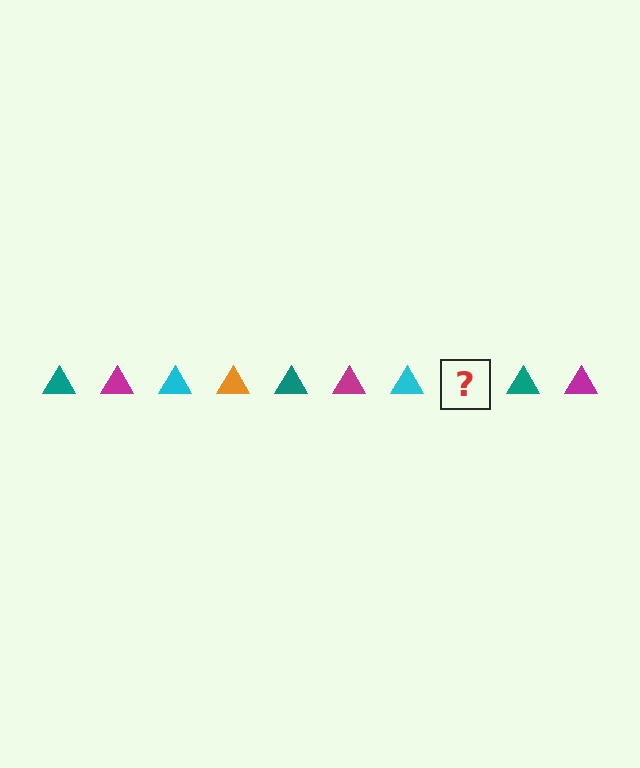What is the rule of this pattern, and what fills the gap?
The rule is that the pattern cycles through teal, magenta, cyan, orange triangles. The gap should be filled with an orange triangle.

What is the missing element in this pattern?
The missing element is an orange triangle.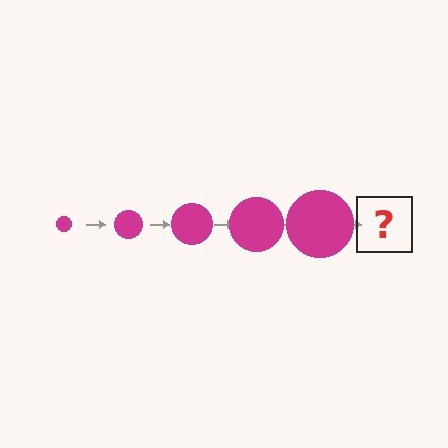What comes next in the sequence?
The next element should be a magenta circle, larger than the previous one.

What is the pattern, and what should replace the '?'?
The pattern is that the circle gets progressively larger each step. The '?' should be a magenta circle, larger than the previous one.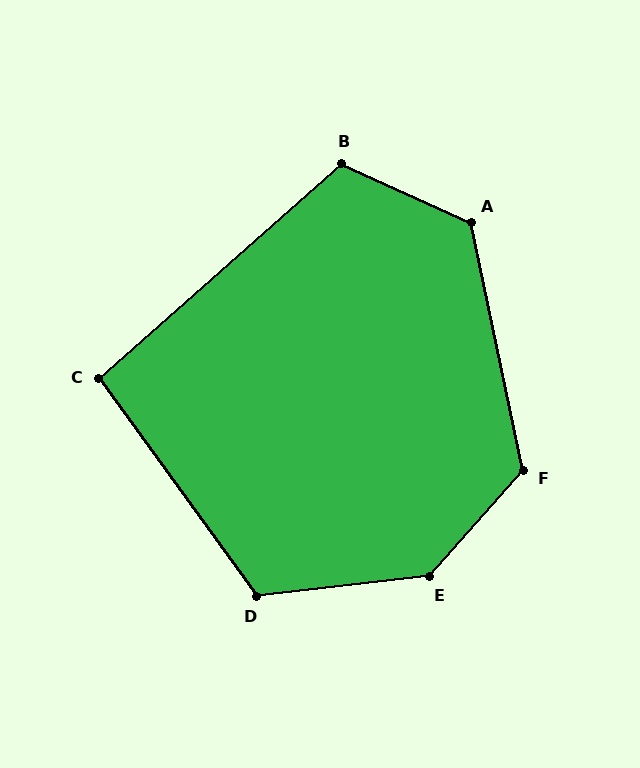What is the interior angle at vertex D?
Approximately 120 degrees (obtuse).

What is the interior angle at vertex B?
Approximately 114 degrees (obtuse).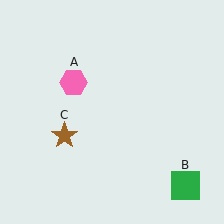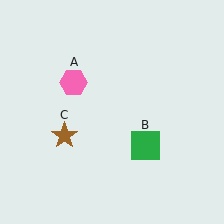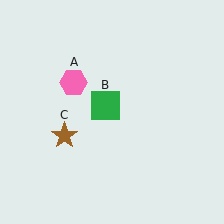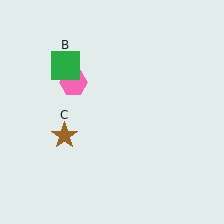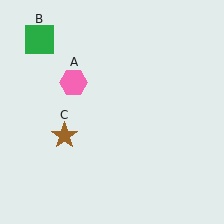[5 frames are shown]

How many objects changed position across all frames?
1 object changed position: green square (object B).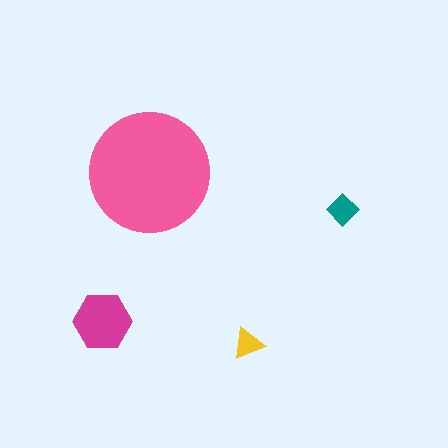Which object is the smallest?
The yellow triangle.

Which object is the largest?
The pink circle.